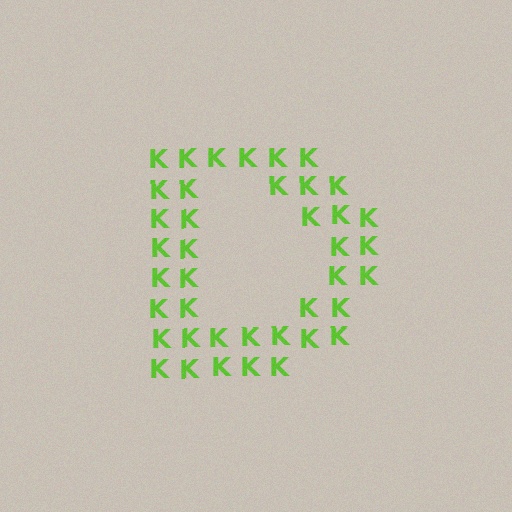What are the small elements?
The small elements are letter K's.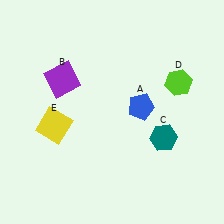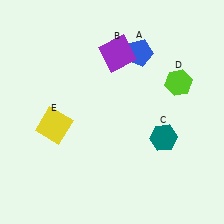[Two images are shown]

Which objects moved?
The objects that moved are: the blue pentagon (A), the purple square (B).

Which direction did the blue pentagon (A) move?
The blue pentagon (A) moved up.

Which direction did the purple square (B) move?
The purple square (B) moved right.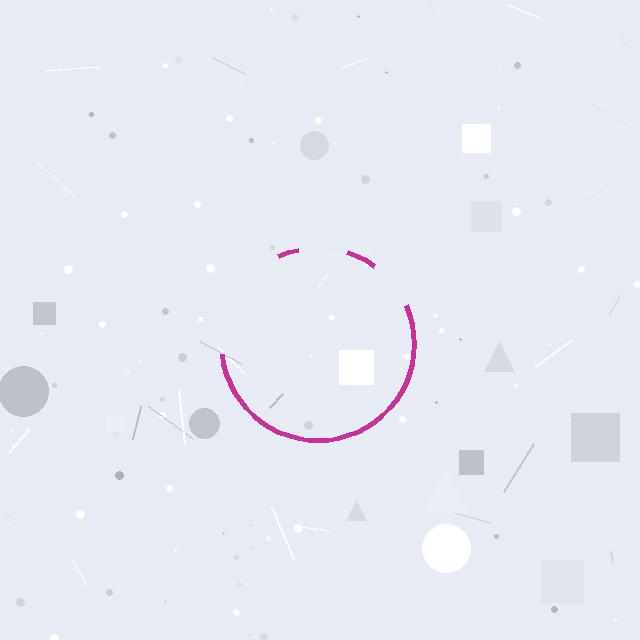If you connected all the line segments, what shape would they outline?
They would outline a circle.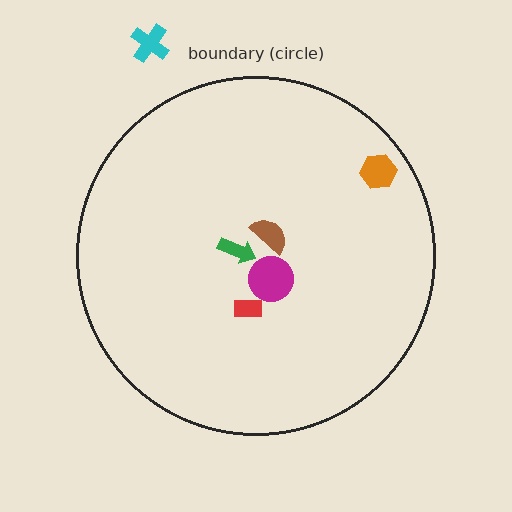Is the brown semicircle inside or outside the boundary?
Inside.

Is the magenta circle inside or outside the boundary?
Inside.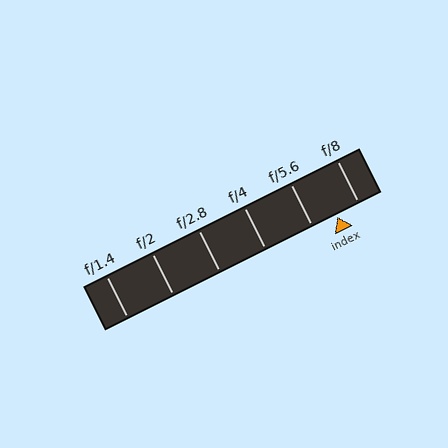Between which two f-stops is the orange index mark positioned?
The index mark is between f/5.6 and f/8.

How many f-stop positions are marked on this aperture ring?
There are 6 f-stop positions marked.